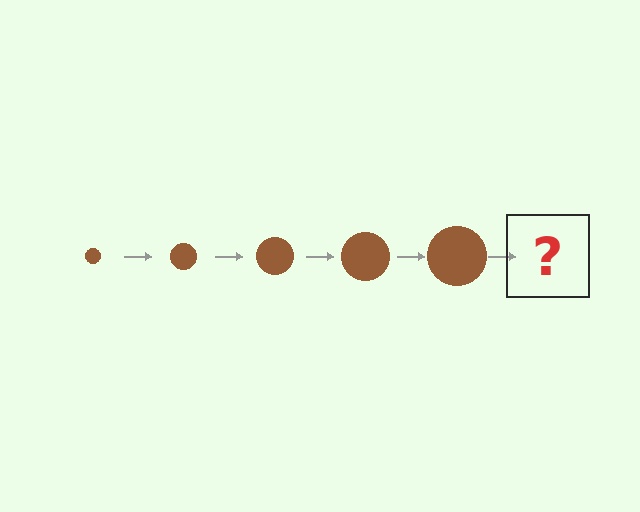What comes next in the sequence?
The next element should be a brown circle, larger than the previous one.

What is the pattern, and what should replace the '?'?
The pattern is that the circle gets progressively larger each step. The '?' should be a brown circle, larger than the previous one.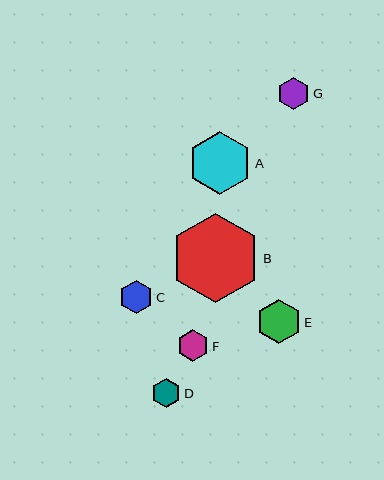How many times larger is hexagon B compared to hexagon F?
Hexagon B is approximately 2.8 times the size of hexagon F.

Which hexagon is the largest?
Hexagon B is the largest with a size of approximately 90 pixels.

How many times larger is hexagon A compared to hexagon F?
Hexagon A is approximately 2.0 times the size of hexagon F.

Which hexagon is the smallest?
Hexagon D is the smallest with a size of approximately 29 pixels.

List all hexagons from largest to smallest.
From largest to smallest: B, A, E, C, G, F, D.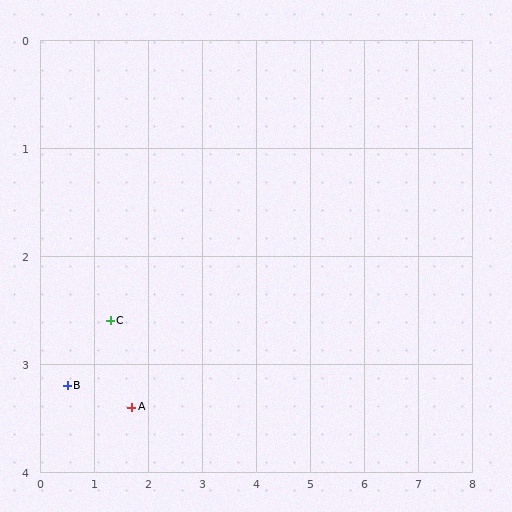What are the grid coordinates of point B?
Point B is at approximately (0.5, 3.2).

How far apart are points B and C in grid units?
Points B and C are about 1.0 grid units apart.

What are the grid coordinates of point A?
Point A is at approximately (1.7, 3.4).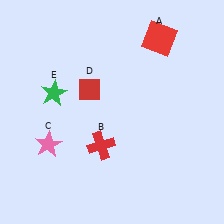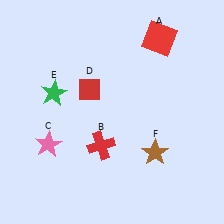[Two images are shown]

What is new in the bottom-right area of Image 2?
A brown star (F) was added in the bottom-right area of Image 2.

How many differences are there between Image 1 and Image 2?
There is 1 difference between the two images.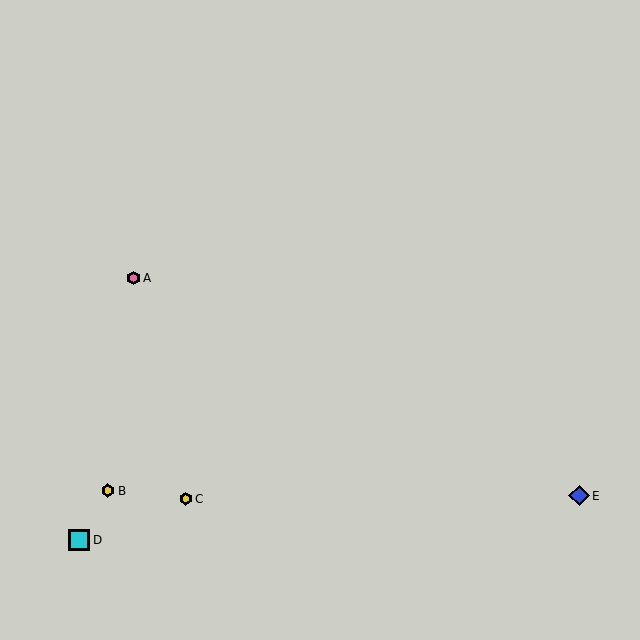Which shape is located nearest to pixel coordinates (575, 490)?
The blue diamond (labeled E) at (579, 496) is nearest to that location.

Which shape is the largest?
The cyan square (labeled D) is the largest.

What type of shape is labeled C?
Shape C is a yellow hexagon.